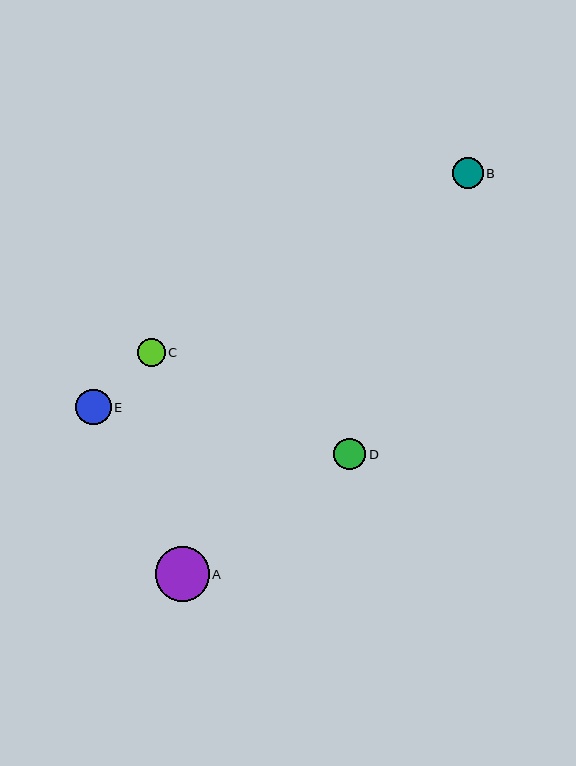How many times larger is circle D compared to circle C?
Circle D is approximately 1.1 times the size of circle C.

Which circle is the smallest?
Circle C is the smallest with a size of approximately 28 pixels.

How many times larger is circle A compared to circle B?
Circle A is approximately 1.8 times the size of circle B.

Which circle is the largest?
Circle A is the largest with a size of approximately 54 pixels.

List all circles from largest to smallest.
From largest to smallest: A, E, D, B, C.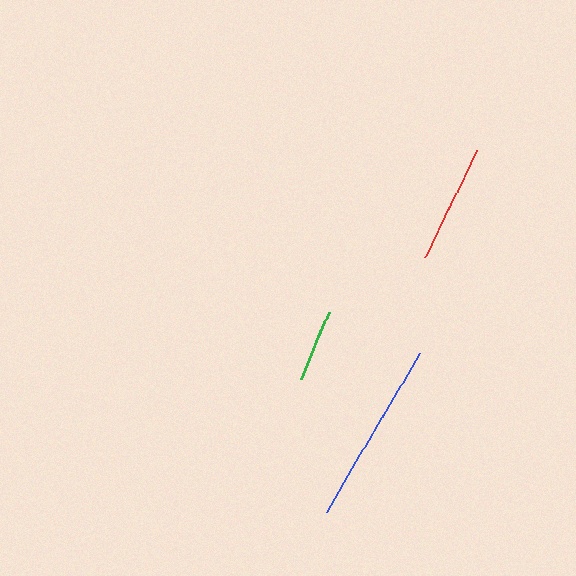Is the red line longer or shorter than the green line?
The red line is longer than the green line.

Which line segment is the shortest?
The green line is the shortest at approximately 73 pixels.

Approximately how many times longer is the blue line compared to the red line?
The blue line is approximately 1.5 times the length of the red line.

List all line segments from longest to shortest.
From longest to shortest: blue, red, green.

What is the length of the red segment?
The red segment is approximately 119 pixels long.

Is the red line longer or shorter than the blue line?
The blue line is longer than the red line.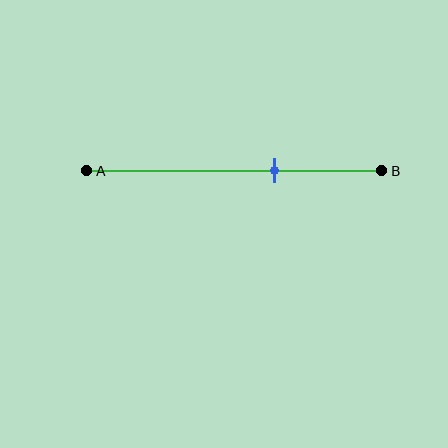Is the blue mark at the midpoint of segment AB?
No, the mark is at about 65% from A, not at the 50% midpoint.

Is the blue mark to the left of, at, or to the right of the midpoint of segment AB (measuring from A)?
The blue mark is to the right of the midpoint of segment AB.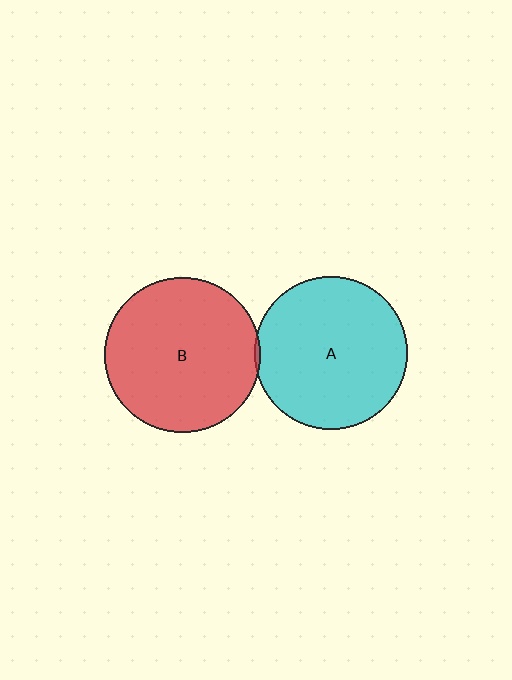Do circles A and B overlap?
Yes.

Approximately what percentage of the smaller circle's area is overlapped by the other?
Approximately 5%.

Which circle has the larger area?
Circle B (red).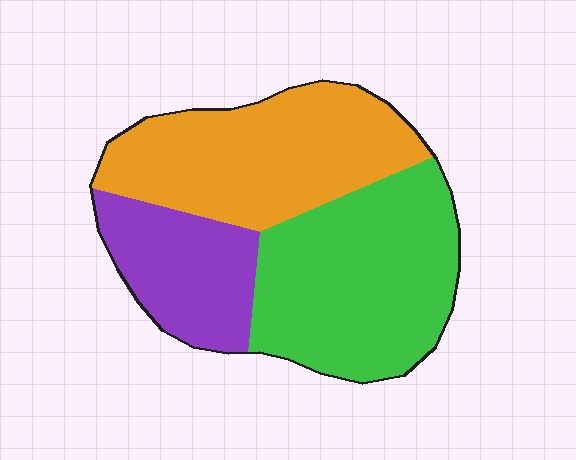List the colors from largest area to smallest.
From largest to smallest: green, orange, purple.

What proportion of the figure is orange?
Orange covers 38% of the figure.